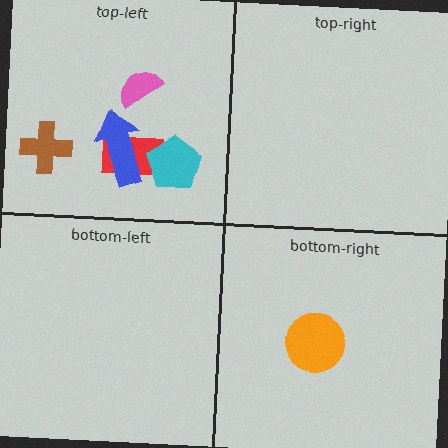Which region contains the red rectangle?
The top-left region.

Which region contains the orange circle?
The bottom-right region.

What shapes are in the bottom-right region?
The orange circle.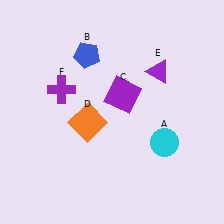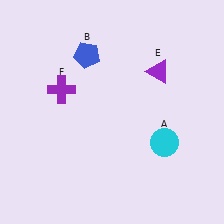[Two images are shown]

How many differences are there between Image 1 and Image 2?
There are 2 differences between the two images.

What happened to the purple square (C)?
The purple square (C) was removed in Image 2. It was in the top-right area of Image 1.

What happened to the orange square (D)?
The orange square (D) was removed in Image 2. It was in the bottom-left area of Image 1.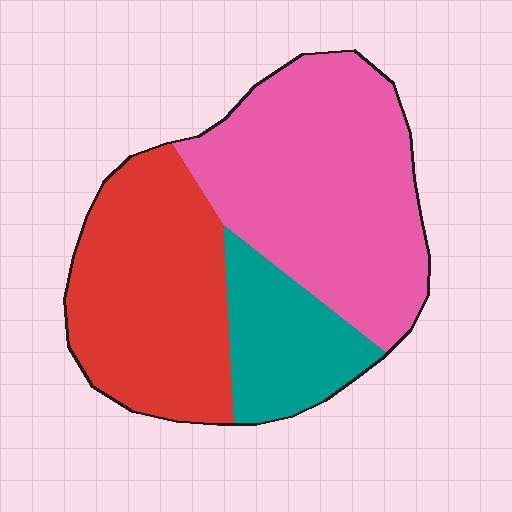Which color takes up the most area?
Pink, at roughly 45%.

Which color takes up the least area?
Teal, at roughly 20%.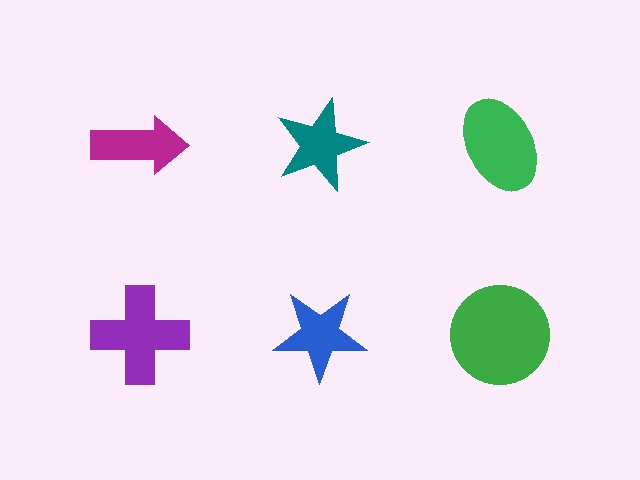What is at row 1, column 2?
A teal star.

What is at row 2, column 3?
A green circle.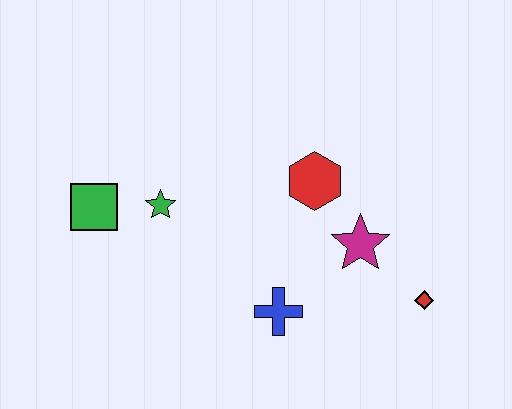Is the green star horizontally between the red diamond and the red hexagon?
No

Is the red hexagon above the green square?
Yes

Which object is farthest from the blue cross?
The green square is farthest from the blue cross.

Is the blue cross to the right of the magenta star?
No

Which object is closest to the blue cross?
The magenta star is closest to the blue cross.